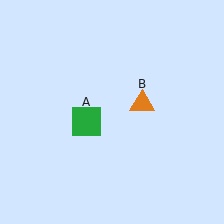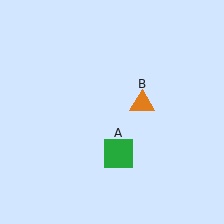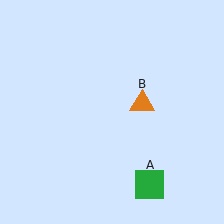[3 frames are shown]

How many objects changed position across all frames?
1 object changed position: green square (object A).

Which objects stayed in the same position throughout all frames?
Orange triangle (object B) remained stationary.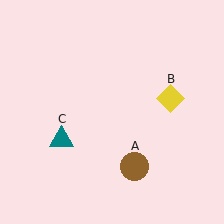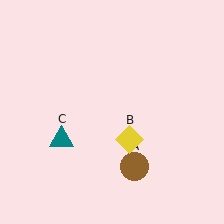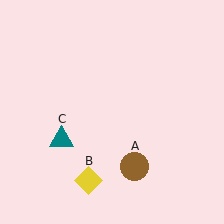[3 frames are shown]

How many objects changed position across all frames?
1 object changed position: yellow diamond (object B).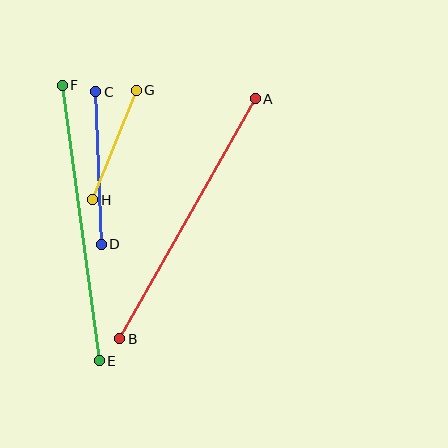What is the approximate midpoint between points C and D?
The midpoint is at approximately (99, 168) pixels.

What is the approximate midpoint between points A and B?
The midpoint is at approximately (188, 219) pixels.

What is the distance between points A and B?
The distance is approximately 276 pixels.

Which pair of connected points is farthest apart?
Points E and F are farthest apart.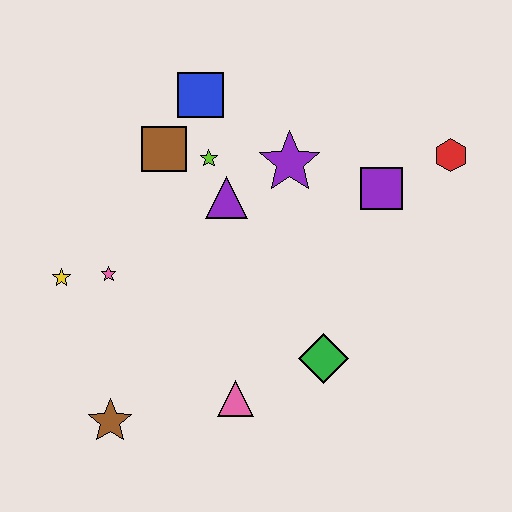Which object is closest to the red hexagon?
The purple square is closest to the red hexagon.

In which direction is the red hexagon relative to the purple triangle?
The red hexagon is to the right of the purple triangle.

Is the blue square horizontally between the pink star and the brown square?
No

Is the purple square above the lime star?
No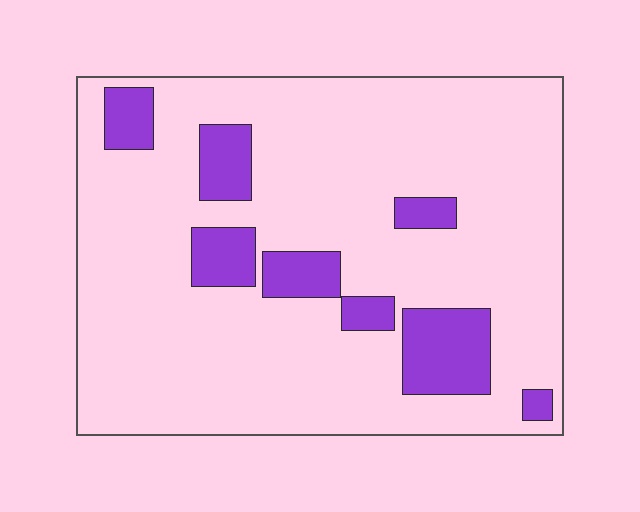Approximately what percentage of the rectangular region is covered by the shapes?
Approximately 15%.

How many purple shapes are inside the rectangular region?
8.